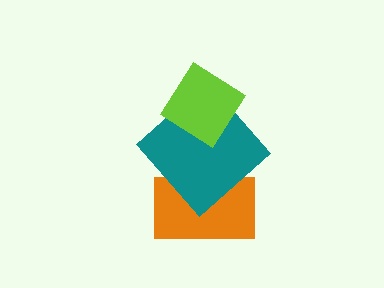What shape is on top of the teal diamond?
The lime diamond is on top of the teal diamond.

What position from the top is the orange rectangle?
The orange rectangle is 3rd from the top.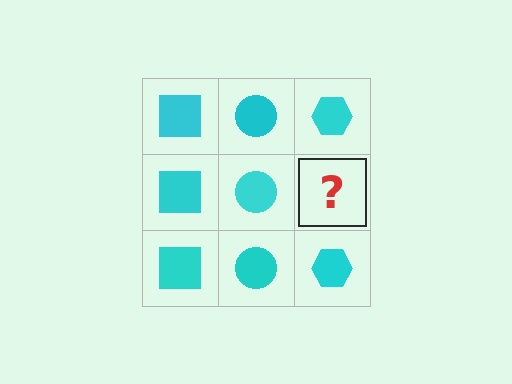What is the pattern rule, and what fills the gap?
The rule is that each column has a consistent shape. The gap should be filled with a cyan hexagon.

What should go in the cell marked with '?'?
The missing cell should contain a cyan hexagon.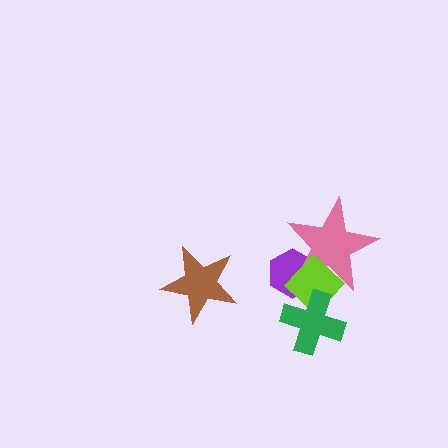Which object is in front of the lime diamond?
The green cross is in front of the lime diamond.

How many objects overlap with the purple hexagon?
2 objects overlap with the purple hexagon.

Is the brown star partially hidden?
No, no other shape covers it.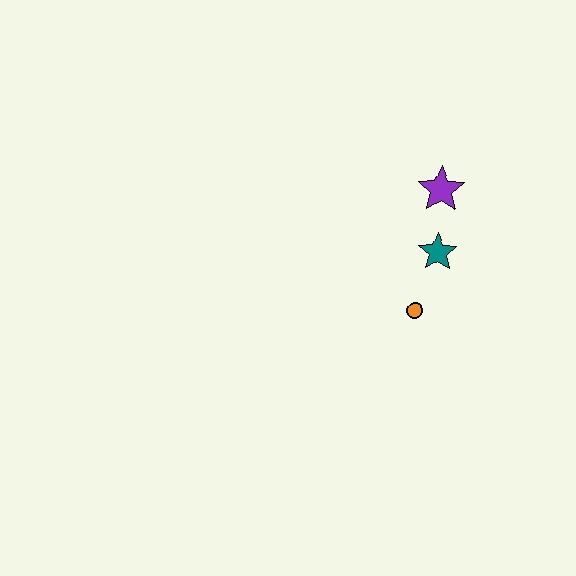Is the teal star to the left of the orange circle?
No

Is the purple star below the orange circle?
No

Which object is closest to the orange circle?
The teal star is closest to the orange circle.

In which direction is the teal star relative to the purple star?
The teal star is below the purple star.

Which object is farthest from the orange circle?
The purple star is farthest from the orange circle.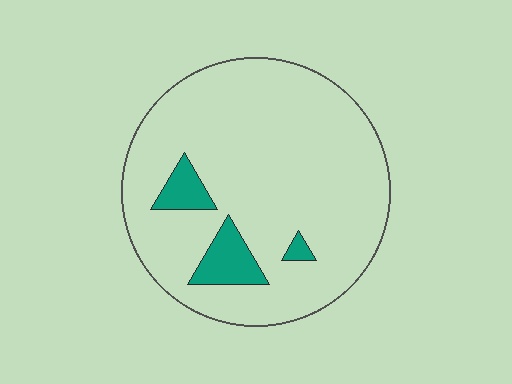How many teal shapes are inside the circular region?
3.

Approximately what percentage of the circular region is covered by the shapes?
Approximately 10%.